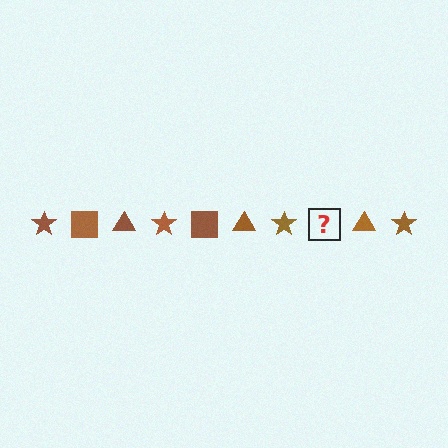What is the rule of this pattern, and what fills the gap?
The rule is that the pattern cycles through star, square, triangle shapes in brown. The gap should be filled with a brown square.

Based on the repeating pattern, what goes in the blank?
The blank should be a brown square.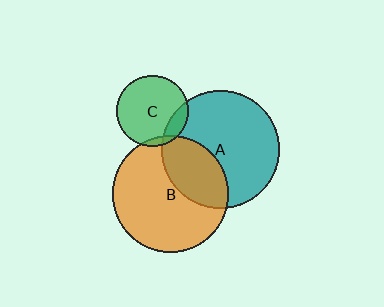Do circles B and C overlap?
Yes.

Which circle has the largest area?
Circle A (teal).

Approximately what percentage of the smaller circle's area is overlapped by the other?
Approximately 5%.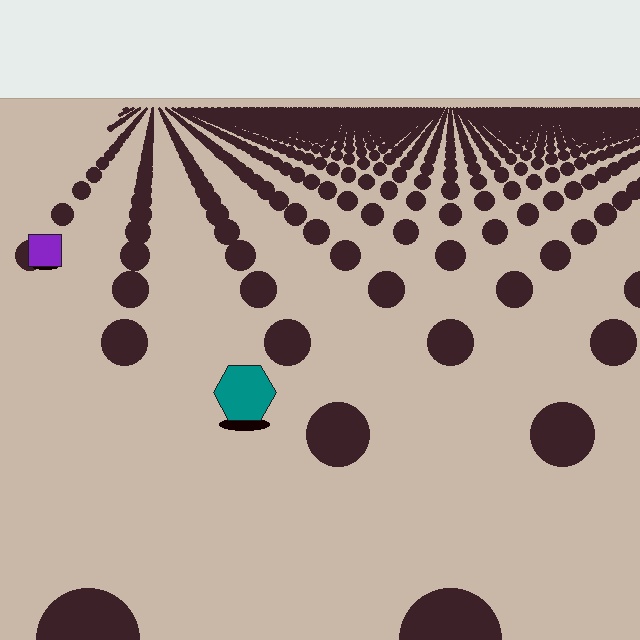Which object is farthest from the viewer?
The purple square is farthest from the viewer. It appears smaller and the ground texture around it is denser.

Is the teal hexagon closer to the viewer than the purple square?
Yes. The teal hexagon is closer — you can tell from the texture gradient: the ground texture is coarser near it.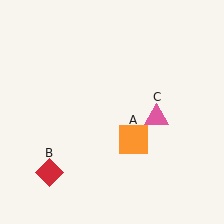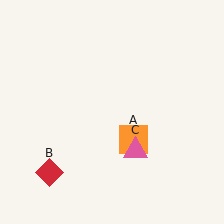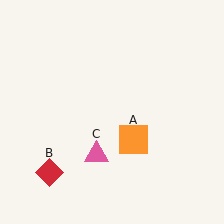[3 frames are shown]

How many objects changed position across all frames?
1 object changed position: pink triangle (object C).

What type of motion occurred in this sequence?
The pink triangle (object C) rotated clockwise around the center of the scene.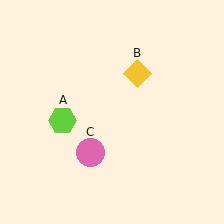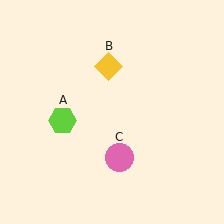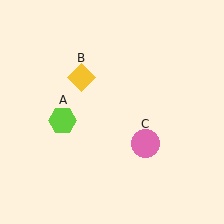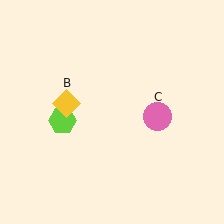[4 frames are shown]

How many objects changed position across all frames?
2 objects changed position: yellow diamond (object B), pink circle (object C).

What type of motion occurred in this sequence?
The yellow diamond (object B), pink circle (object C) rotated counterclockwise around the center of the scene.